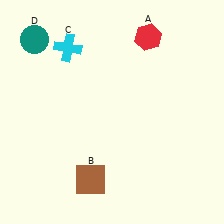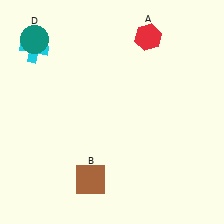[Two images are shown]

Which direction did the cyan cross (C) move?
The cyan cross (C) moved left.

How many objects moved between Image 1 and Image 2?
1 object moved between the two images.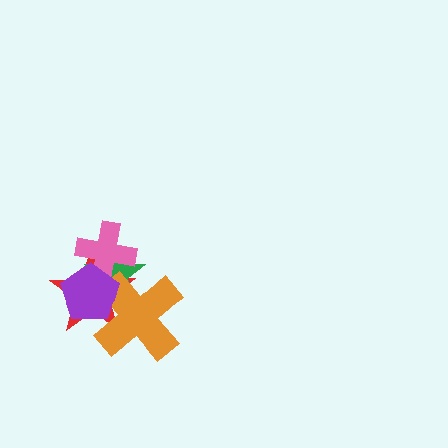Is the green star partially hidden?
Yes, it is partially covered by another shape.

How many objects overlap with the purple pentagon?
4 objects overlap with the purple pentagon.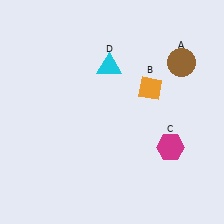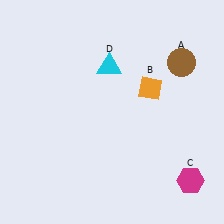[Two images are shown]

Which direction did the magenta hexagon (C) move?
The magenta hexagon (C) moved down.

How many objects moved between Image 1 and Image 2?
1 object moved between the two images.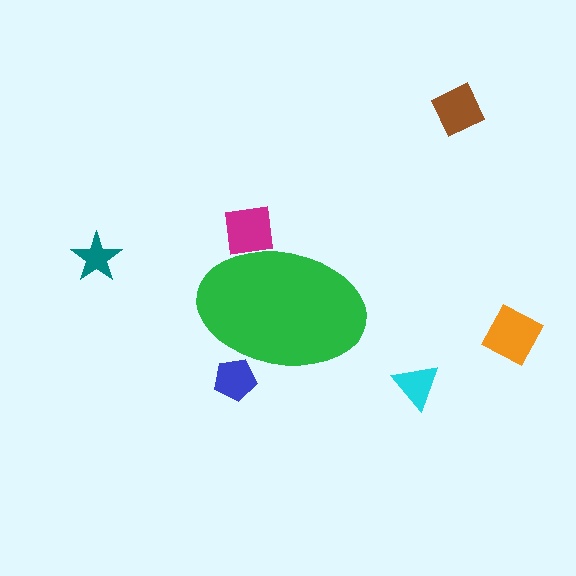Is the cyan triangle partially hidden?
No, the cyan triangle is fully visible.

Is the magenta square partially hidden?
Yes, the magenta square is partially hidden behind the green ellipse.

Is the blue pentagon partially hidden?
Yes, the blue pentagon is partially hidden behind the green ellipse.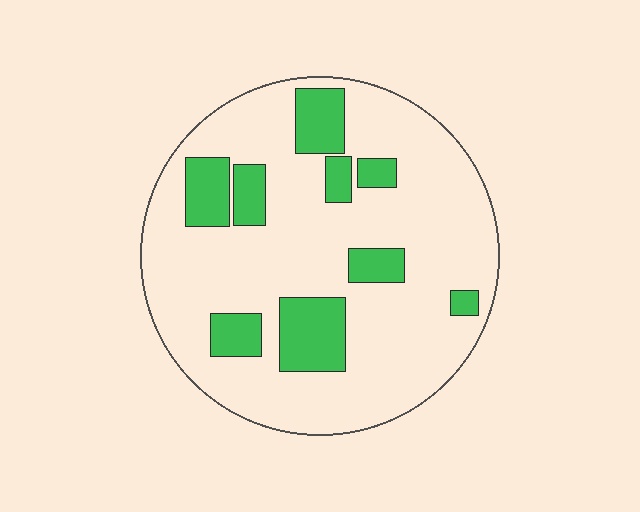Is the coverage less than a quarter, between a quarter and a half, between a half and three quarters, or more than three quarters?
Less than a quarter.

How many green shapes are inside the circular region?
9.